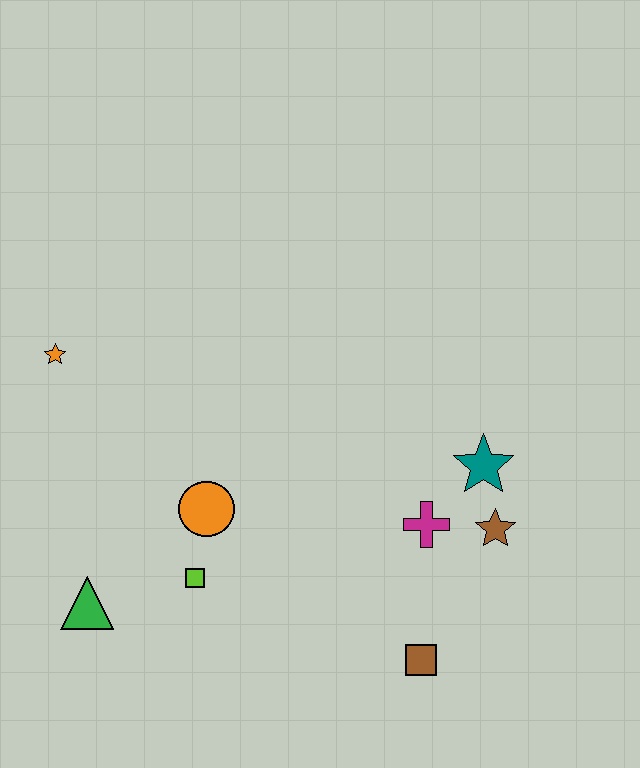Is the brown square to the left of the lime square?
No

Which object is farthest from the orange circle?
The brown star is farthest from the orange circle.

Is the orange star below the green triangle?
No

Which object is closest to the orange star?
The orange circle is closest to the orange star.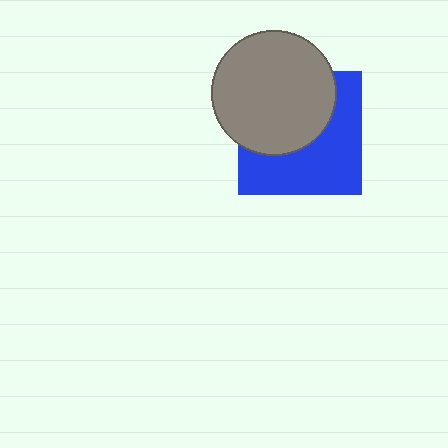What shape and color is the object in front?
The object in front is a gray circle.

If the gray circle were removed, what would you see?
You would see the complete blue square.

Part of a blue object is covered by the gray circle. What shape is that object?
It is a square.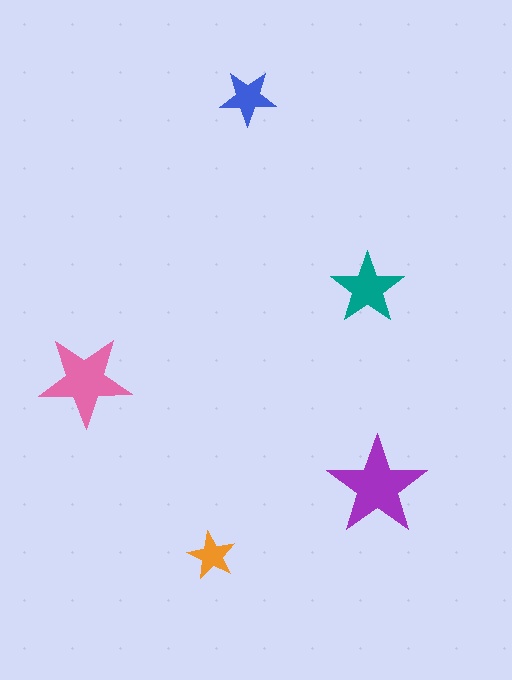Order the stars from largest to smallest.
the purple one, the pink one, the teal one, the blue one, the orange one.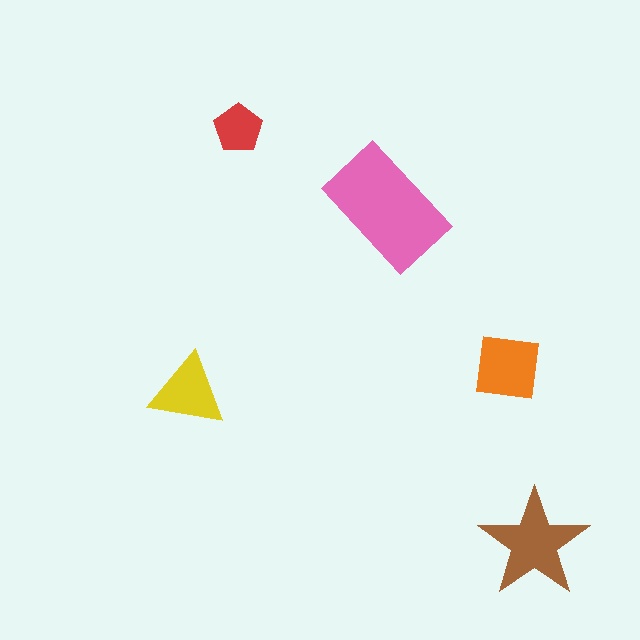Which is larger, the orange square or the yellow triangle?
The orange square.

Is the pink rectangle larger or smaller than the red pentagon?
Larger.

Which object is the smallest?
The red pentagon.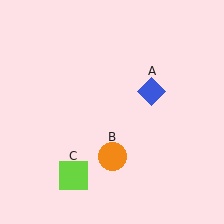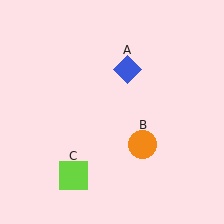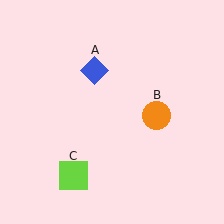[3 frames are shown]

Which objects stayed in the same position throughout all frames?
Lime square (object C) remained stationary.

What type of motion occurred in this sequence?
The blue diamond (object A), orange circle (object B) rotated counterclockwise around the center of the scene.